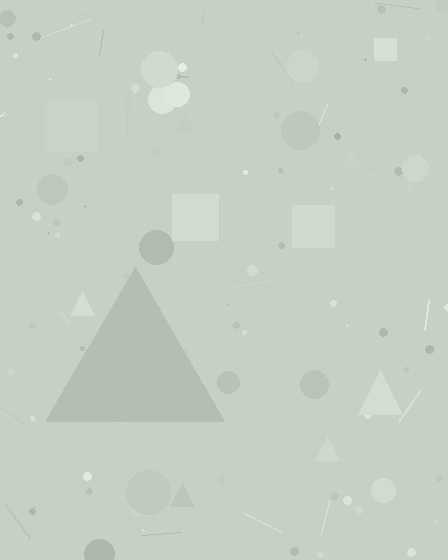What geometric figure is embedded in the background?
A triangle is embedded in the background.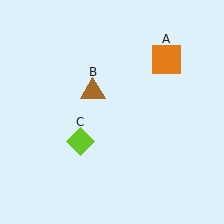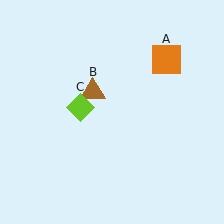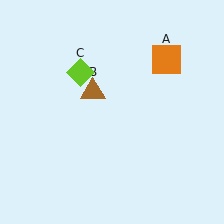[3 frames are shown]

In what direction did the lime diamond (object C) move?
The lime diamond (object C) moved up.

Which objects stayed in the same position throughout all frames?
Orange square (object A) and brown triangle (object B) remained stationary.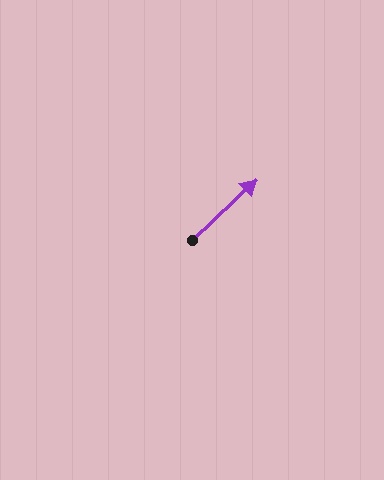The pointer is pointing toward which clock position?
Roughly 2 o'clock.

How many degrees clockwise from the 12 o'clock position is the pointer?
Approximately 47 degrees.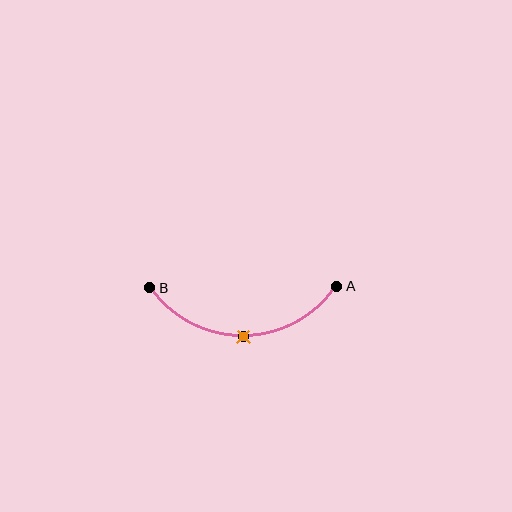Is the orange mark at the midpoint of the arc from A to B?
Yes. The orange mark lies on the arc at equal arc-length from both A and B — it is the arc midpoint.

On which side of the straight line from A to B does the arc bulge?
The arc bulges below the straight line connecting A and B.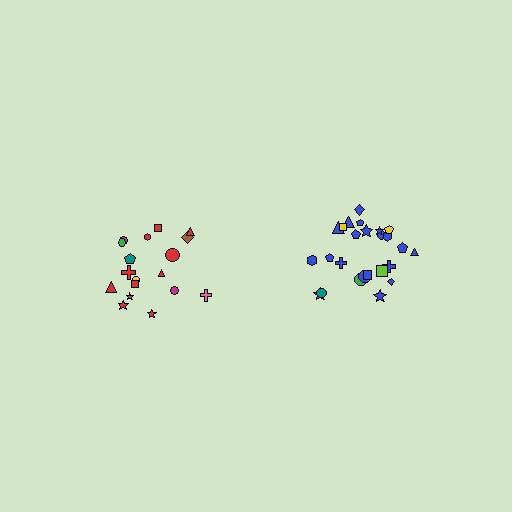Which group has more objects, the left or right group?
The right group.